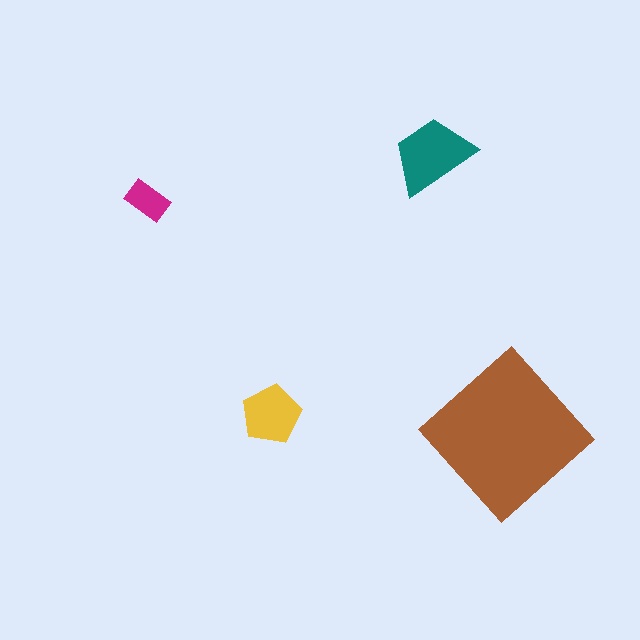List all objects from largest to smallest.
The brown diamond, the teal trapezoid, the yellow pentagon, the magenta rectangle.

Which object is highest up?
The teal trapezoid is topmost.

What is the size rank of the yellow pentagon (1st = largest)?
3rd.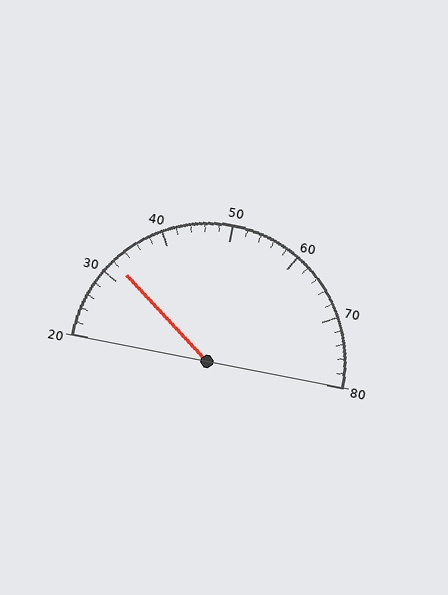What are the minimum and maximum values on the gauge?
The gauge ranges from 20 to 80.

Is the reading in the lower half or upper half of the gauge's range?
The reading is in the lower half of the range (20 to 80).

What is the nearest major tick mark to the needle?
The nearest major tick mark is 30.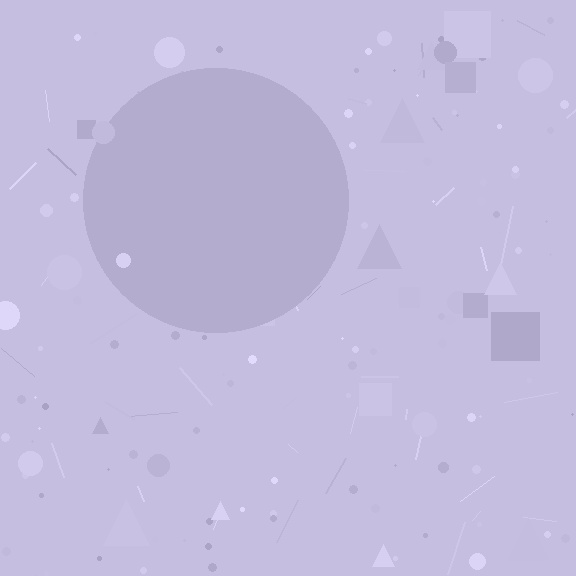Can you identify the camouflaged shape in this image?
The camouflaged shape is a circle.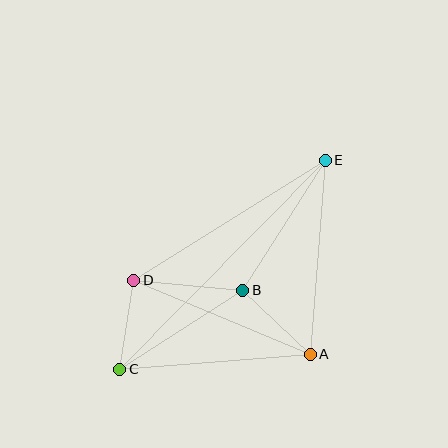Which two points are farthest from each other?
Points C and E are farthest from each other.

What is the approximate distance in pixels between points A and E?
The distance between A and E is approximately 195 pixels.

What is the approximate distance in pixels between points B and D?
The distance between B and D is approximately 109 pixels.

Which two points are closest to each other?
Points C and D are closest to each other.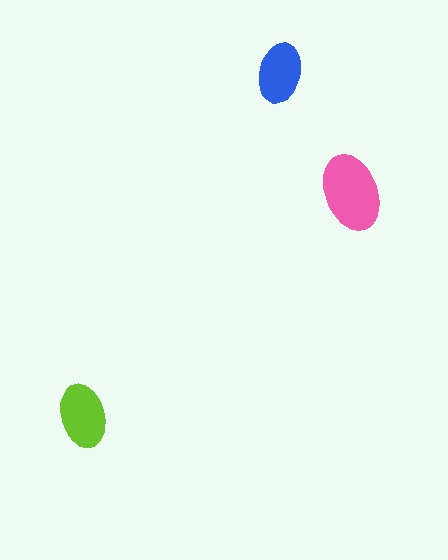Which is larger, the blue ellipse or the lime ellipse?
The lime one.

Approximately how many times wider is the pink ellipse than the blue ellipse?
About 1.5 times wider.